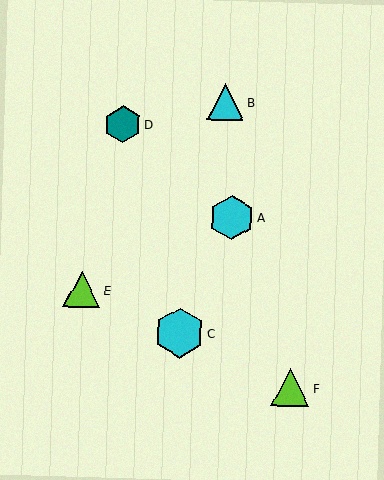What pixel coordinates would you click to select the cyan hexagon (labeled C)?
Click at (180, 333) to select the cyan hexagon C.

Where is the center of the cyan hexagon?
The center of the cyan hexagon is at (180, 333).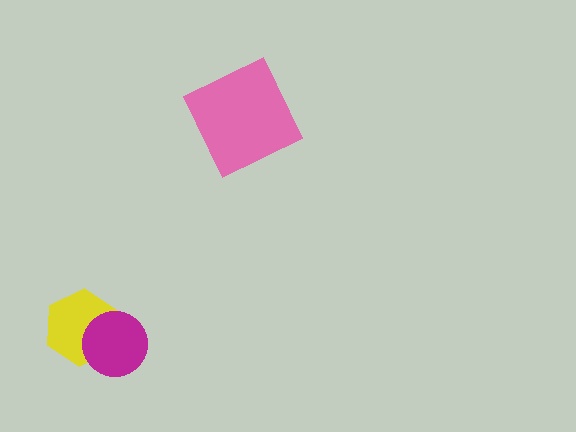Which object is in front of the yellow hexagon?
The magenta circle is in front of the yellow hexagon.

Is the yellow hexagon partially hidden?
Yes, it is partially covered by another shape.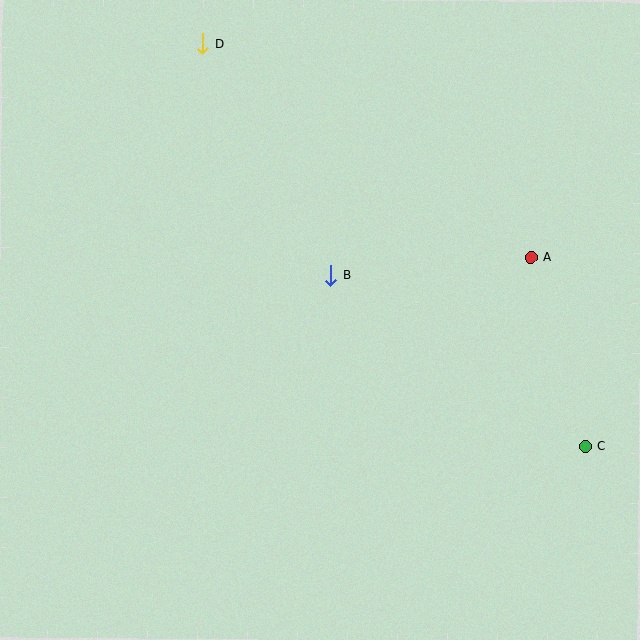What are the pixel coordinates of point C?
Point C is at (585, 447).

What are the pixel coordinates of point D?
Point D is at (203, 44).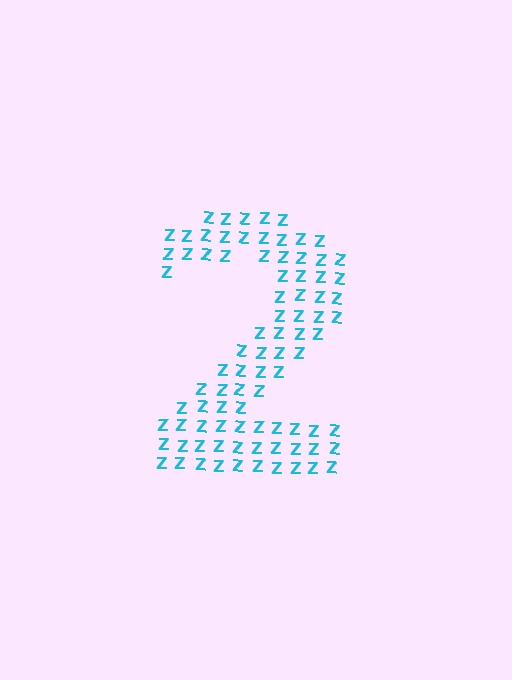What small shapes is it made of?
It is made of small letter Z's.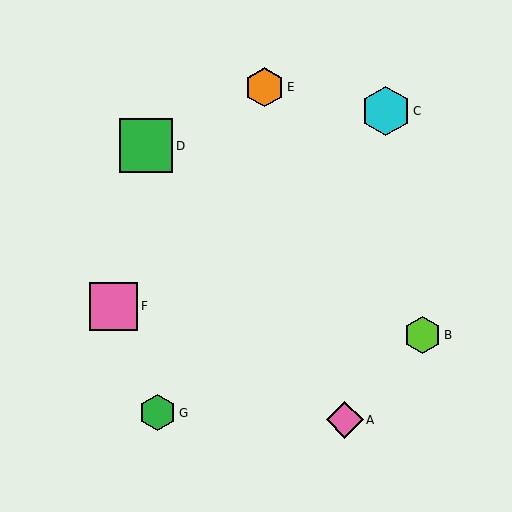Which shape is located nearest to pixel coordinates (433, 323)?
The lime hexagon (labeled B) at (422, 335) is nearest to that location.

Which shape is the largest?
The green square (labeled D) is the largest.